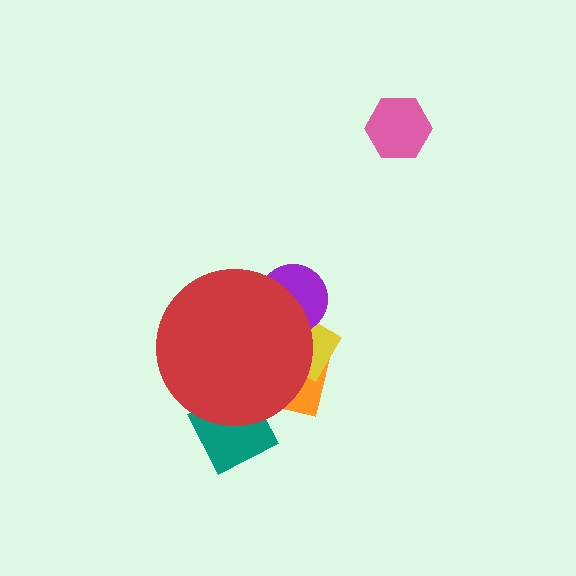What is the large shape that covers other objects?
A red circle.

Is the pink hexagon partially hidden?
No, the pink hexagon is fully visible.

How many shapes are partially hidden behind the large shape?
5 shapes are partially hidden.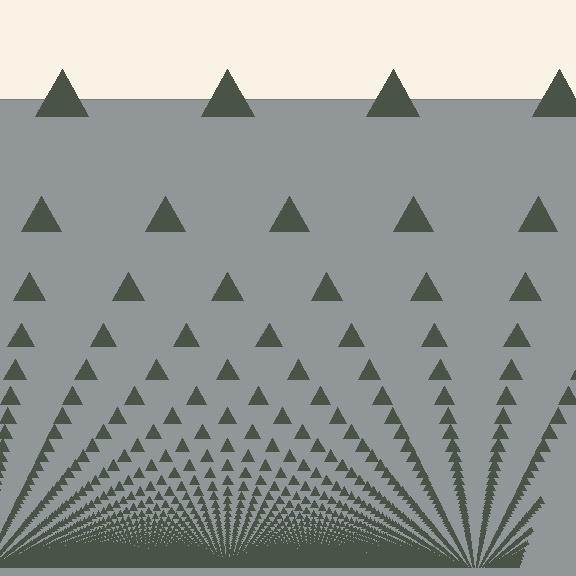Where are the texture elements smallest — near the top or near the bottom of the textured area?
Near the bottom.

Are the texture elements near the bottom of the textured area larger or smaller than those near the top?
Smaller. The gradient is inverted — elements near the bottom are smaller and denser.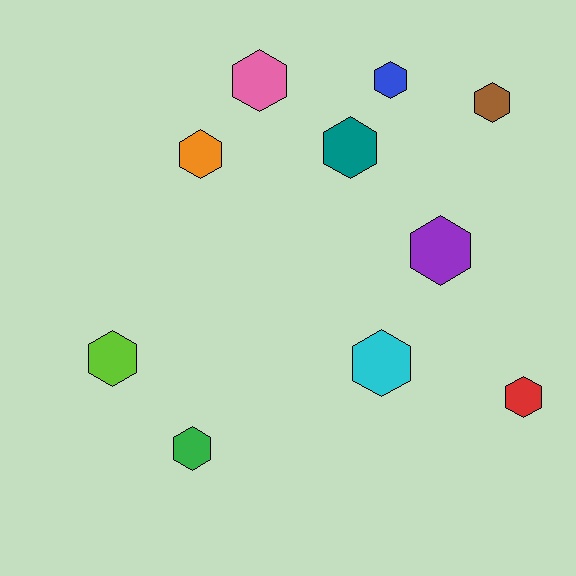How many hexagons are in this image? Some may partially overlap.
There are 10 hexagons.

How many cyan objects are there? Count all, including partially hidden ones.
There is 1 cyan object.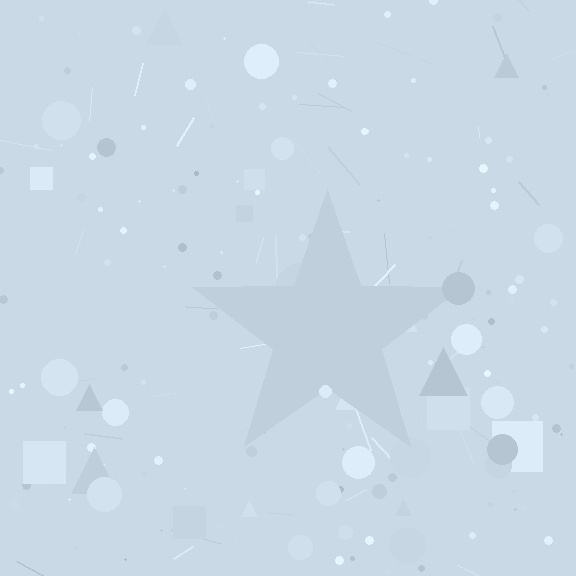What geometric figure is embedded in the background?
A star is embedded in the background.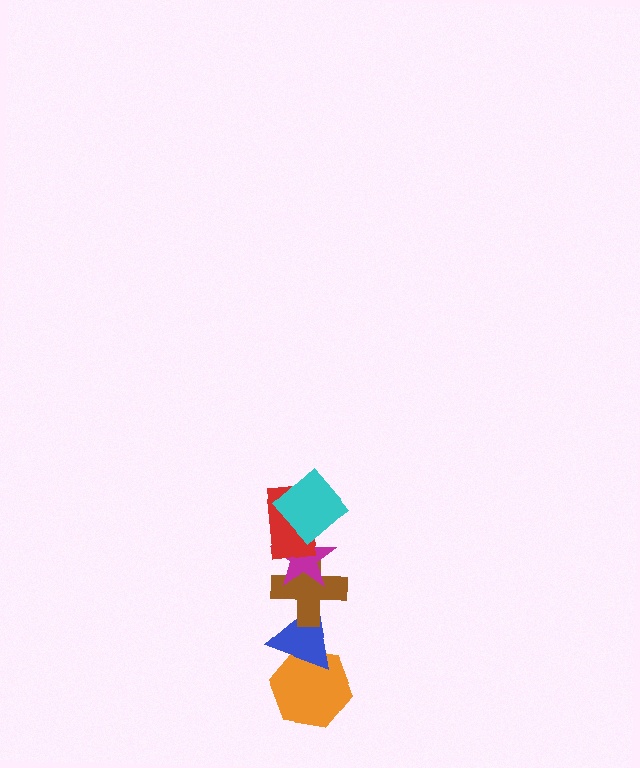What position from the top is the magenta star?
The magenta star is 3rd from the top.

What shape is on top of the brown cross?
The magenta star is on top of the brown cross.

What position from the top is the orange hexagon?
The orange hexagon is 6th from the top.